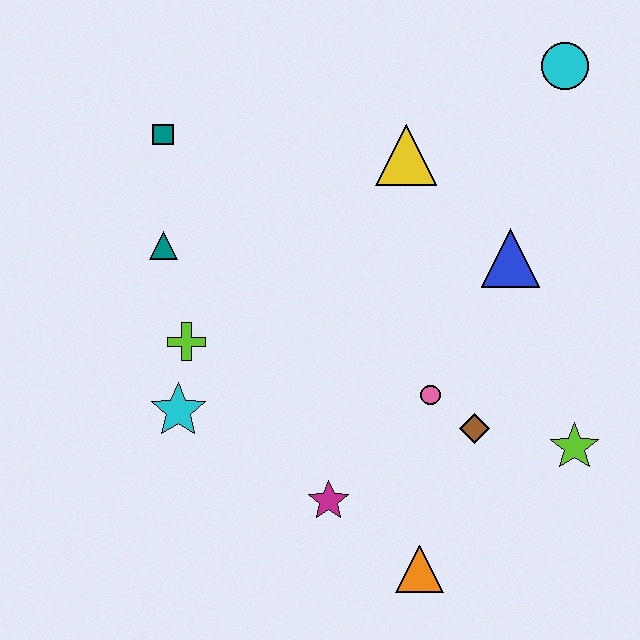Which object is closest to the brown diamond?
The pink circle is closest to the brown diamond.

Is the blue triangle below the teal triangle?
Yes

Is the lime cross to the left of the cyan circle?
Yes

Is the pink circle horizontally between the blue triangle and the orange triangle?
Yes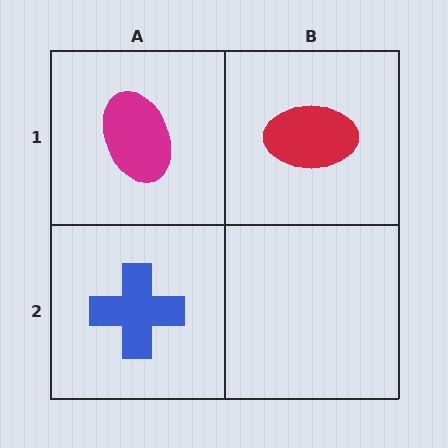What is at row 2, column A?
A blue cross.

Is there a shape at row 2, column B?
No, that cell is empty.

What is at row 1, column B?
A red ellipse.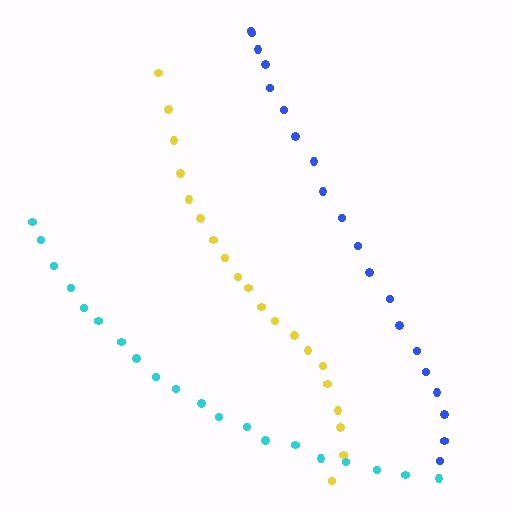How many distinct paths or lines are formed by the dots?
There are 3 distinct paths.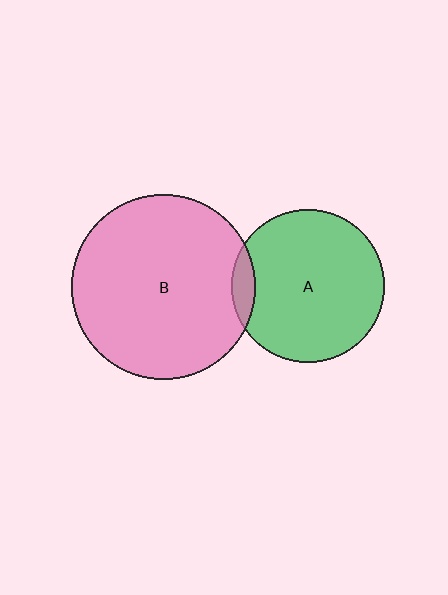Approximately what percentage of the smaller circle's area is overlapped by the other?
Approximately 10%.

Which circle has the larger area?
Circle B (pink).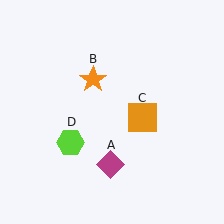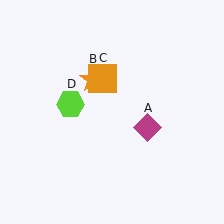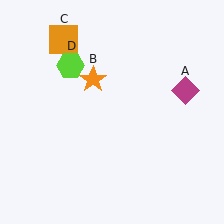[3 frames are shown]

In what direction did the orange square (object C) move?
The orange square (object C) moved up and to the left.